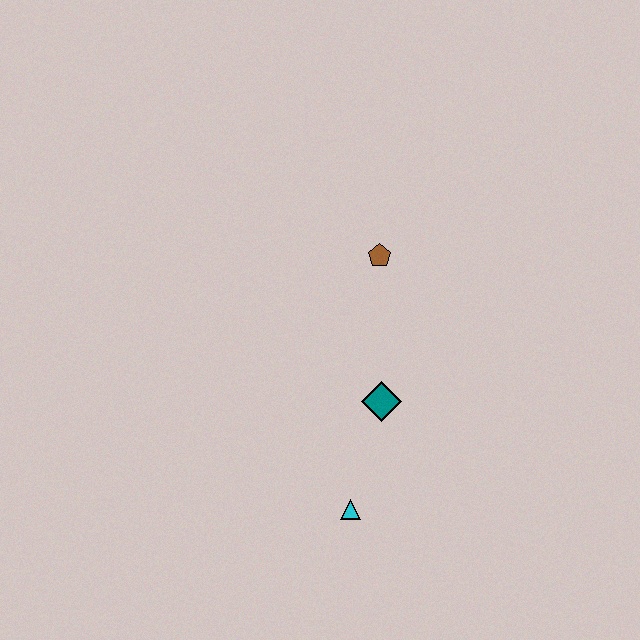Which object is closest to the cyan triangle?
The teal diamond is closest to the cyan triangle.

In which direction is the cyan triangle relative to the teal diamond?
The cyan triangle is below the teal diamond.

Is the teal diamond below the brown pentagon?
Yes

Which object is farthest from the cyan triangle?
The brown pentagon is farthest from the cyan triangle.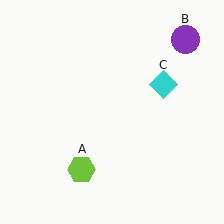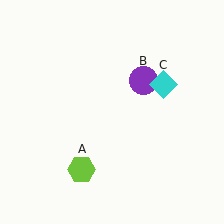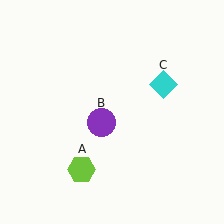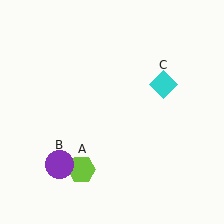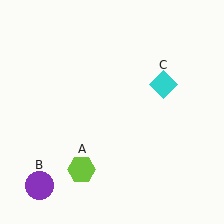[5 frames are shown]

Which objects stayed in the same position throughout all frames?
Lime hexagon (object A) and cyan diamond (object C) remained stationary.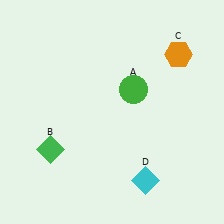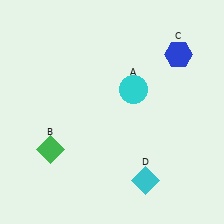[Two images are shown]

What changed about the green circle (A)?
In Image 1, A is green. In Image 2, it changed to cyan.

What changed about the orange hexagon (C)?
In Image 1, C is orange. In Image 2, it changed to blue.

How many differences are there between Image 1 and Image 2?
There are 2 differences between the two images.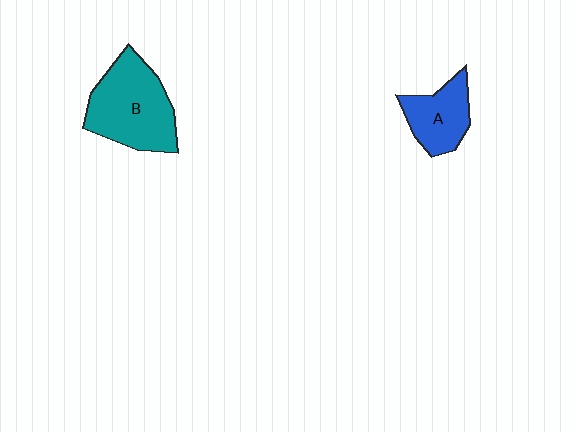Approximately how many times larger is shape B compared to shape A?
Approximately 1.7 times.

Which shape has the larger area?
Shape B (teal).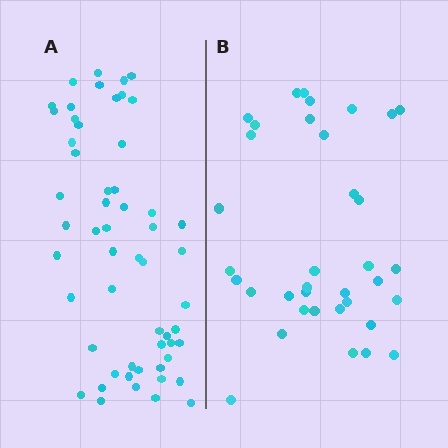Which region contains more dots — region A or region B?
Region A (the left region) has more dots.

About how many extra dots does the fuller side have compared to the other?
Region A has approximately 20 more dots than region B.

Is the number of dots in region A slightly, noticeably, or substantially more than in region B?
Region A has substantially more. The ratio is roughly 1.6 to 1.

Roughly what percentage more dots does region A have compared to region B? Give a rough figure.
About 55% more.